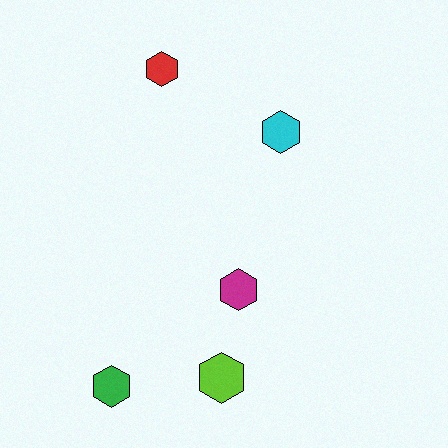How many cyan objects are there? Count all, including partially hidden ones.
There is 1 cyan object.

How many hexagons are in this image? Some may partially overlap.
There are 5 hexagons.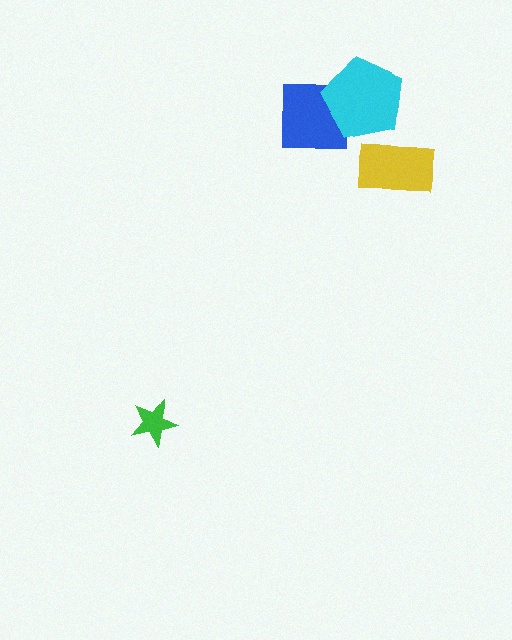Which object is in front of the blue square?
The cyan pentagon is in front of the blue square.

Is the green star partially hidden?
No, no other shape covers it.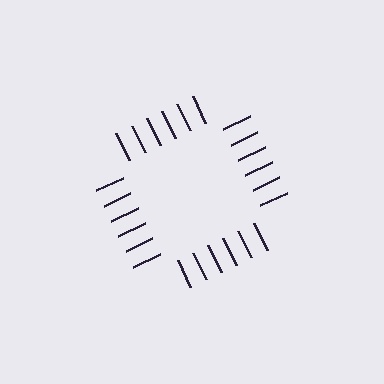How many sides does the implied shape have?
4 sides — the line-ends trace a square.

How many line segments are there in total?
24 — 6 along each of the 4 edges.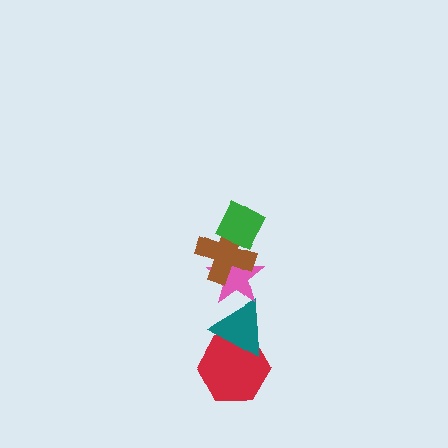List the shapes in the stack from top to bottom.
From top to bottom: the green diamond, the brown cross, the pink star, the teal triangle, the red hexagon.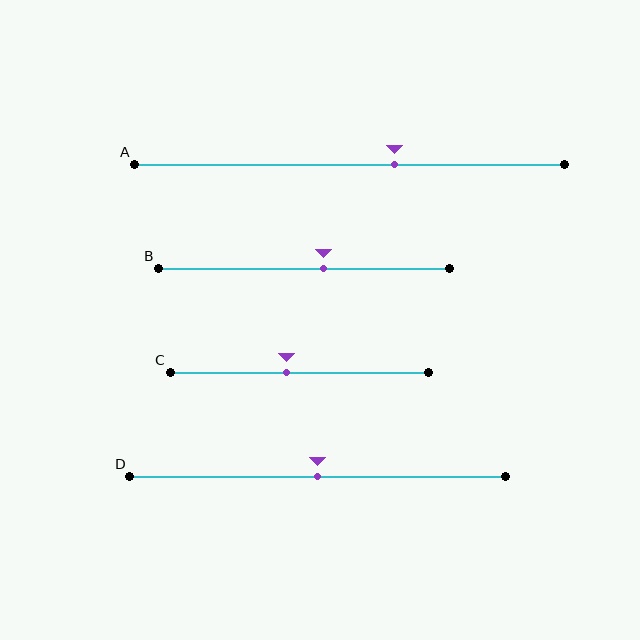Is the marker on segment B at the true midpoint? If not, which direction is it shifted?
No, the marker on segment B is shifted to the right by about 7% of the segment length.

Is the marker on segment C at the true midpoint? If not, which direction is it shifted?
No, the marker on segment C is shifted to the left by about 5% of the segment length.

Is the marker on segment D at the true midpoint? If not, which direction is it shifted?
Yes, the marker on segment D is at the true midpoint.